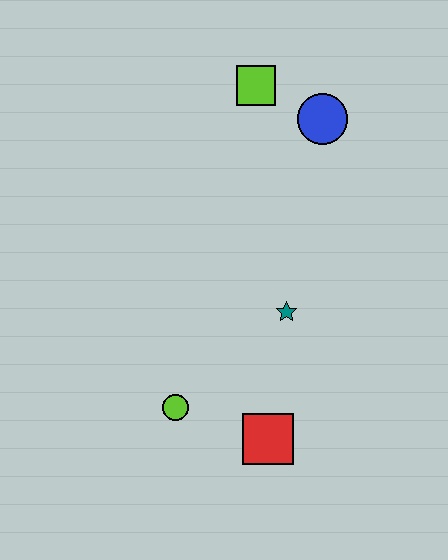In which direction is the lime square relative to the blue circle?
The lime square is to the left of the blue circle.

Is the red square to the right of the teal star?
No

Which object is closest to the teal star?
The red square is closest to the teal star.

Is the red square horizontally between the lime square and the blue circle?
Yes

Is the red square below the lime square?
Yes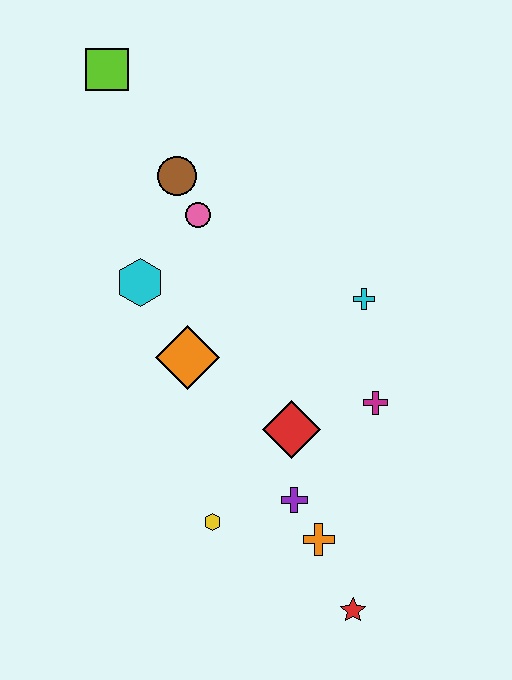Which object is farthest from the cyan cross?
The lime square is farthest from the cyan cross.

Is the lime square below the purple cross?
No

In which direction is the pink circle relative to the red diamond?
The pink circle is above the red diamond.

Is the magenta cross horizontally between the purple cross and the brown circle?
No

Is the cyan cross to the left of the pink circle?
No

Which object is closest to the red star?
The orange cross is closest to the red star.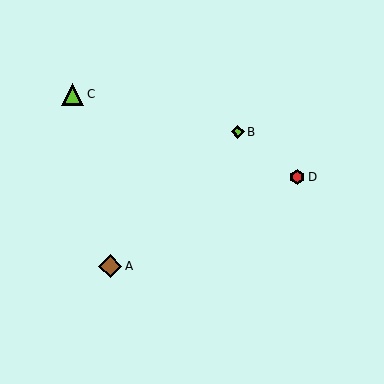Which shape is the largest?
The brown diamond (labeled A) is the largest.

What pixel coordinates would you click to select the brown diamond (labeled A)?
Click at (110, 266) to select the brown diamond A.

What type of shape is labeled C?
Shape C is a lime triangle.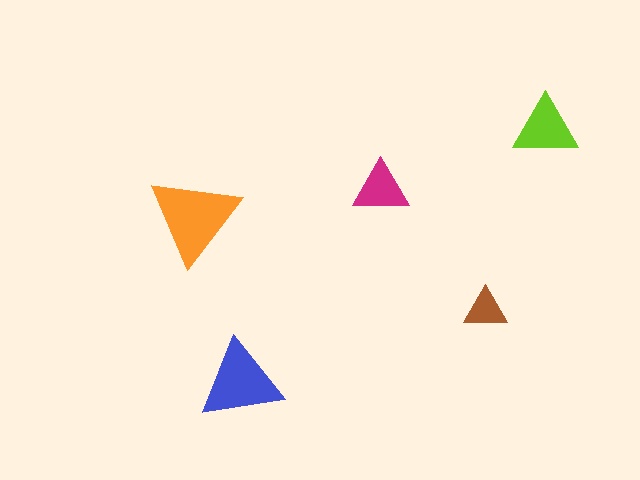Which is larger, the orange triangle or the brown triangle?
The orange one.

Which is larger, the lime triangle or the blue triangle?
The blue one.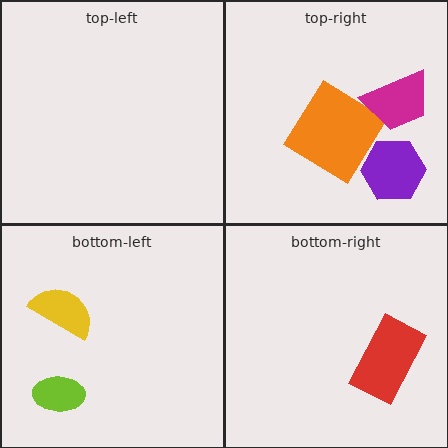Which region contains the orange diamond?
The top-right region.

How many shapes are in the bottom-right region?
1.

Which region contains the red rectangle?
The bottom-right region.